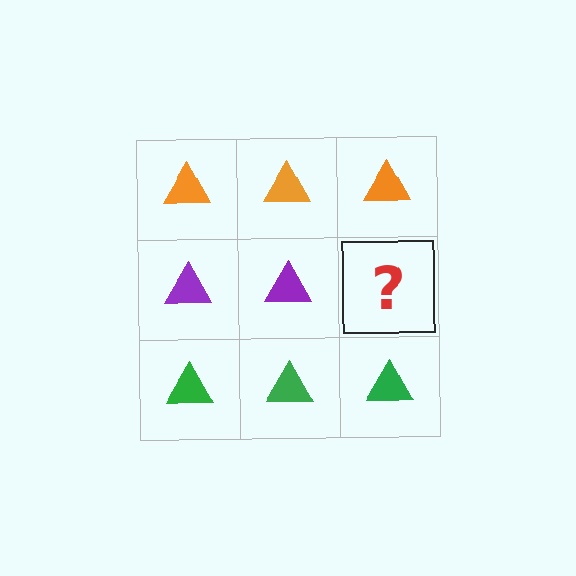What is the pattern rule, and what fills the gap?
The rule is that each row has a consistent color. The gap should be filled with a purple triangle.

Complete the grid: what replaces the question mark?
The question mark should be replaced with a purple triangle.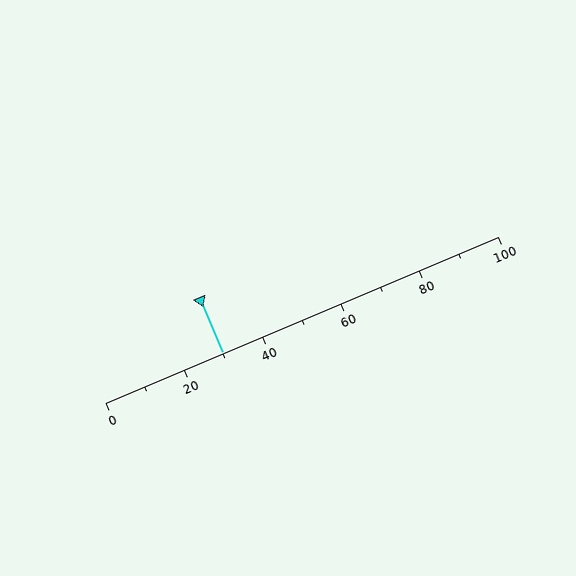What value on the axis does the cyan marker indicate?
The marker indicates approximately 30.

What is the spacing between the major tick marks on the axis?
The major ticks are spaced 20 apart.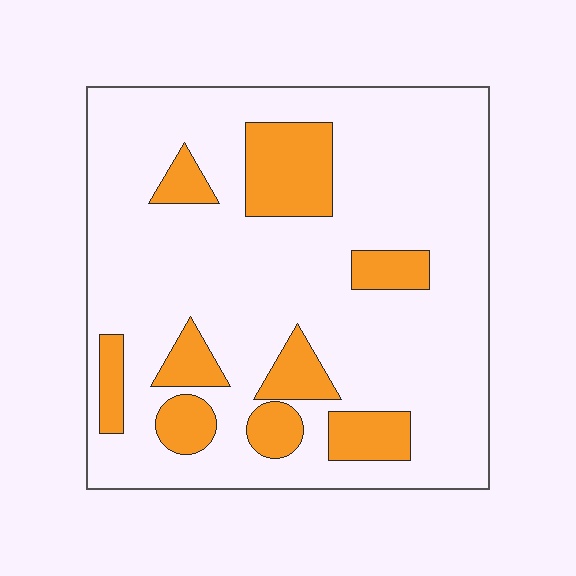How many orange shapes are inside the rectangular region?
9.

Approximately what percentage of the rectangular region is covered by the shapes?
Approximately 20%.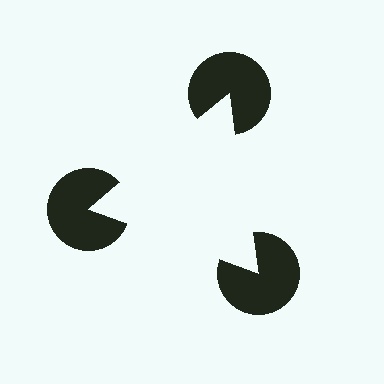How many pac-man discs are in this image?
There are 3 — one at each vertex of the illusory triangle.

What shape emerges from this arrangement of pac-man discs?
An illusory triangle — its edges are inferred from the aligned wedge cuts in the pac-man discs, not physically drawn.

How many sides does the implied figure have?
3 sides.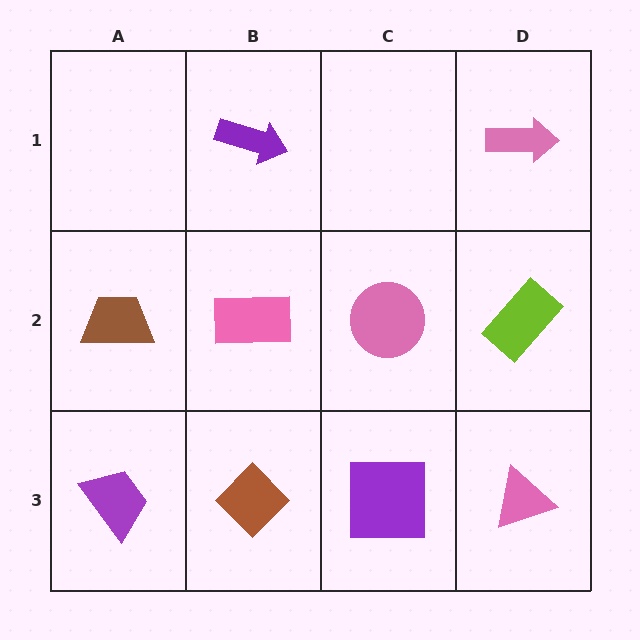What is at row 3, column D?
A pink triangle.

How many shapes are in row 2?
4 shapes.